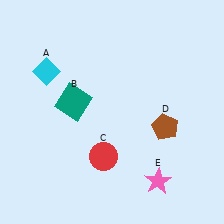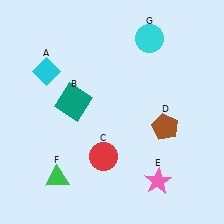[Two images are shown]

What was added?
A green triangle (F), a cyan circle (G) were added in Image 2.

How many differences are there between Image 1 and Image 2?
There are 2 differences between the two images.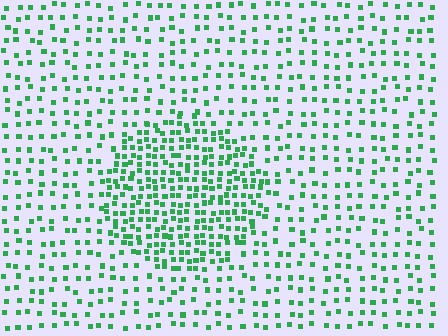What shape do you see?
I see a circle.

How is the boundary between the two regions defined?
The boundary is defined by a change in element density (approximately 2.2x ratio). All elements are the same color, size, and shape.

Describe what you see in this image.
The image contains small green elements arranged at two different densities. A circle-shaped region is visible where the elements are more densely packed than the surrounding area.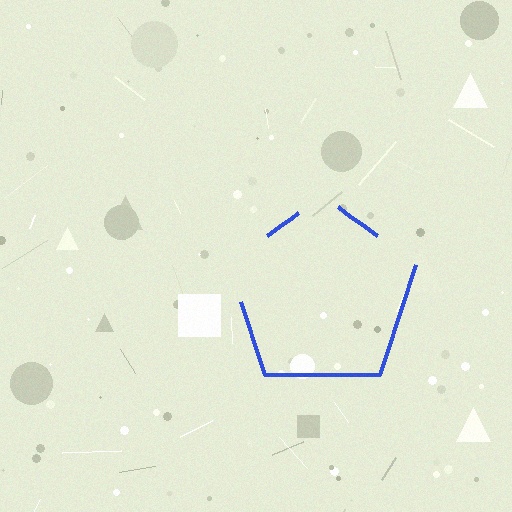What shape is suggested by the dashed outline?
The dashed outline suggests a pentagon.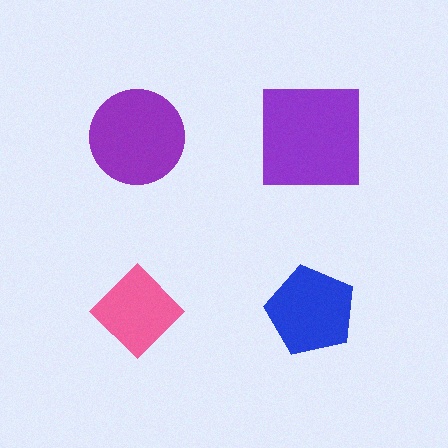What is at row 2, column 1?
A pink diamond.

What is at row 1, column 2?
A purple square.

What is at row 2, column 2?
A blue pentagon.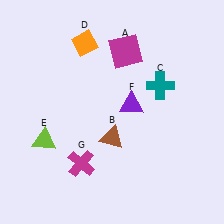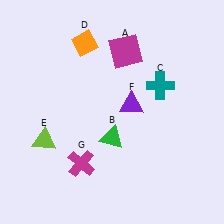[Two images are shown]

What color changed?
The triangle (B) changed from brown in Image 1 to green in Image 2.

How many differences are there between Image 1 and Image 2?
There is 1 difference between the two images.